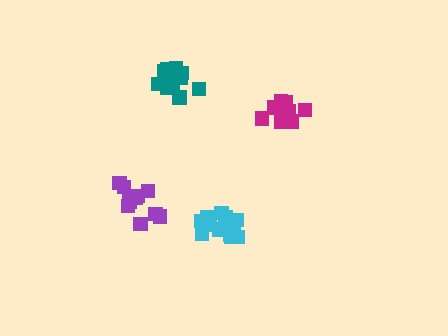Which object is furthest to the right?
The magenta cluster is rightmost.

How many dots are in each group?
Group 1: 15 dots, Group 2: 15 dots, Group 3: 12 dots, Group 4: 10 dots (52 total).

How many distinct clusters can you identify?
There are 4 distinct clusters.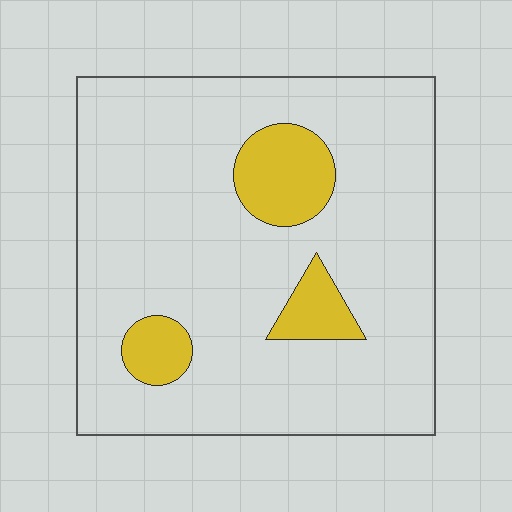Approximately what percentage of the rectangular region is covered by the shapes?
Approximately 15%.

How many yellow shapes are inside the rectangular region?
3.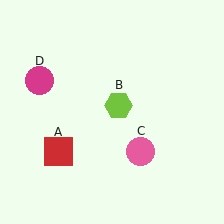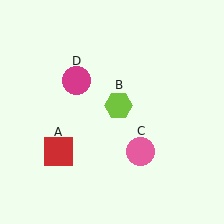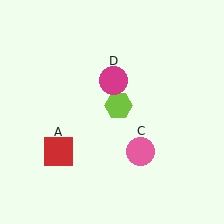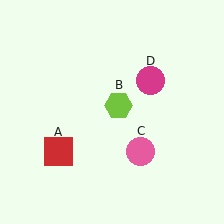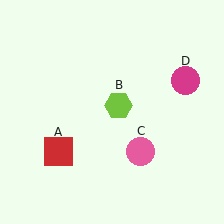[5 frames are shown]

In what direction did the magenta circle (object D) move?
The magenta circle (object D) moved right.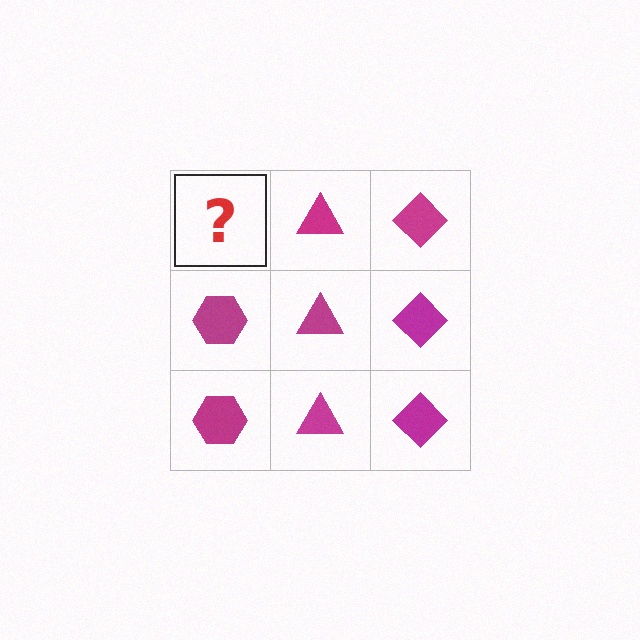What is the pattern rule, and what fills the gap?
The rule is that each column has a consistent shape. The gap should be filled with a magenta hexagon.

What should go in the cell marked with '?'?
The missing cell should contain a magenta hexagon.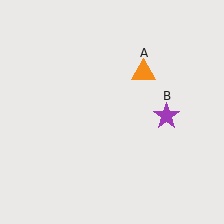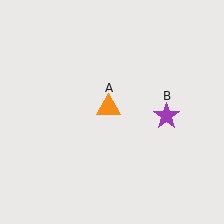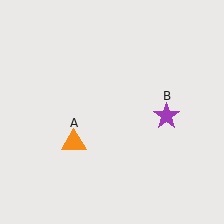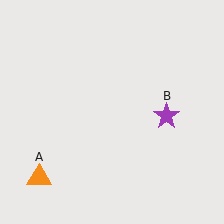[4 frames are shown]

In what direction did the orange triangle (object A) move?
The orange triangle (object A) moved down and to the left.